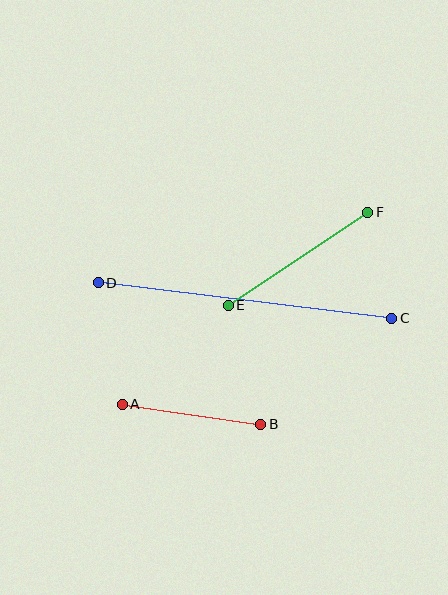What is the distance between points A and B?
The distance is approximately 140 pixels.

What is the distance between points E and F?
The distance is approximately 167 pixels.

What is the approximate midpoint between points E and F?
The midpoint is at approximately (298, 259) pixels.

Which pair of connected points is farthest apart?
Points C and D are farthest apart.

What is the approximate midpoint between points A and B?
The midpoint is at approximately (192, 414) pixels.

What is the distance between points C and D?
The distance is approximately 296 pixels.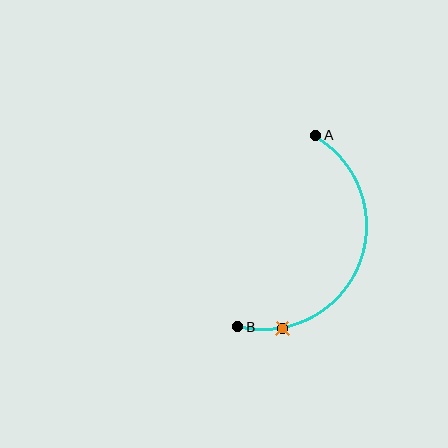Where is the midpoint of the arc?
The arc midpoint is the point on the curve farthest from the straight line joining A and B. It sits to the right of that line.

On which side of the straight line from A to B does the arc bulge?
The arc bulges to the right of the straight line connecting A and B.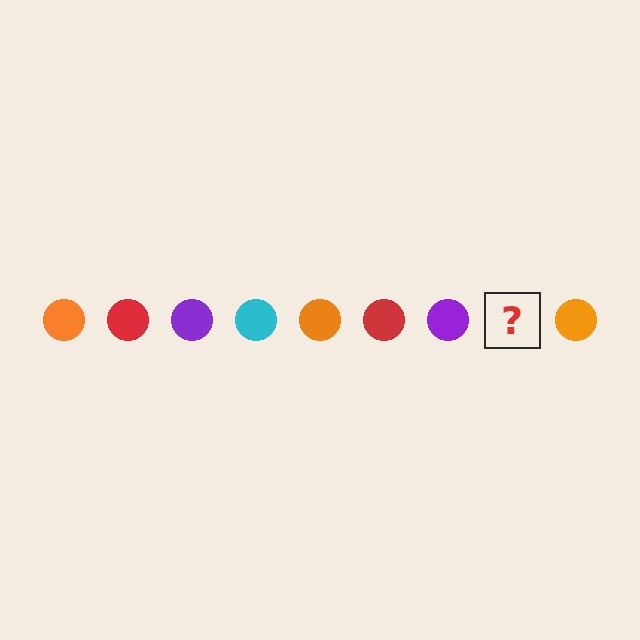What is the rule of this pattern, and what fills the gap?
The rule is that the pattern cycles through orange, red, purple, cyan circles. The gap should be filled with a cyan circle.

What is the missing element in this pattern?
The missing element is a cyan circle.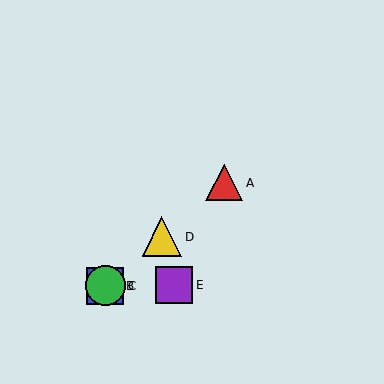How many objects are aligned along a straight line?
4 objects (A, B, C, D) are aligned along a straight line.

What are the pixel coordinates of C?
Object C is at (105, 286).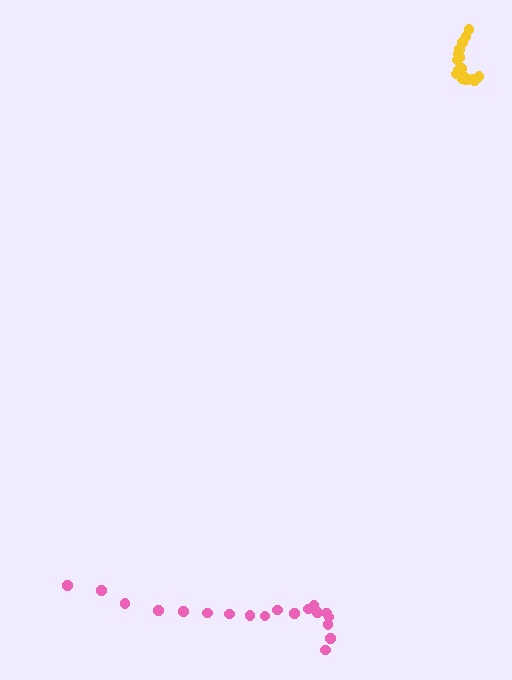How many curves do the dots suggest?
There are 2 distinct paths.